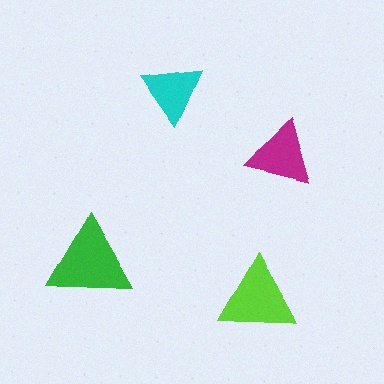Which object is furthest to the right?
The magenta triangle is rightmost.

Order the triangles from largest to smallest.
the green one, the lime one, the magenta one, the cyan one.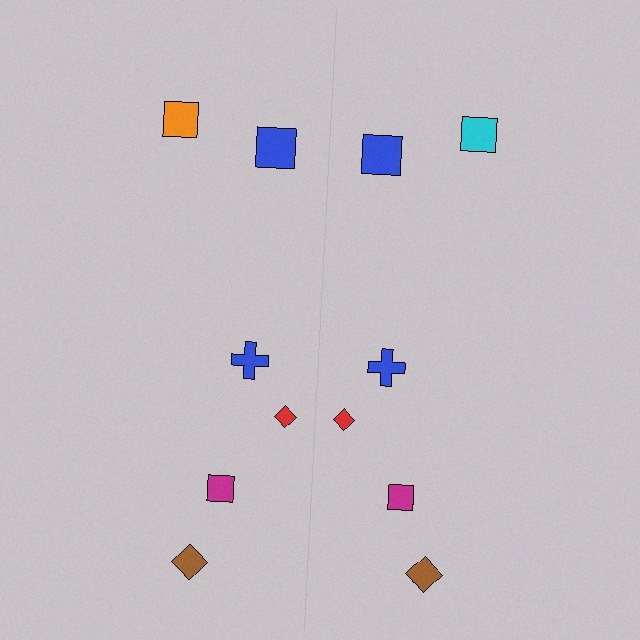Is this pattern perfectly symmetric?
No, the pattern is not perfectly symmetric. The cyan square on the right side breaks the symmetry — its mirror counterpart is orange.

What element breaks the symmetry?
The cyan square on the right side breaks the symmetry — its mirror counterpart is orange.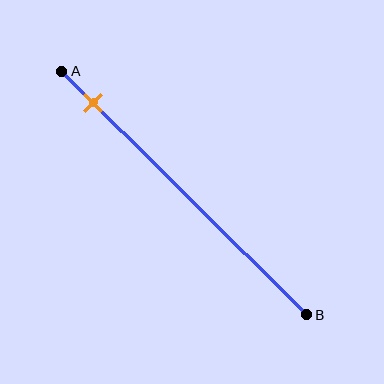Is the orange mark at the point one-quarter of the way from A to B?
No, the mark is at about 15% from A, not at the 25% one-quarter point.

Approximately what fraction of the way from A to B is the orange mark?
The orange mark is approximately 15% of the way from A to B.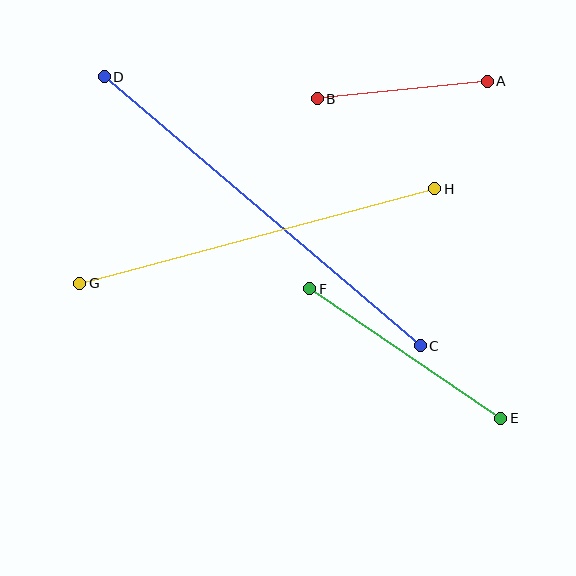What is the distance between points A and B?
The distance is approximately 171 pixels.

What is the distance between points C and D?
The distance is approximately 415 pixels.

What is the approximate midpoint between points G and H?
The midpoint is at approximately (257, 236) pixels.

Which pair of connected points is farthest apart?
Points C and D are farthest apart.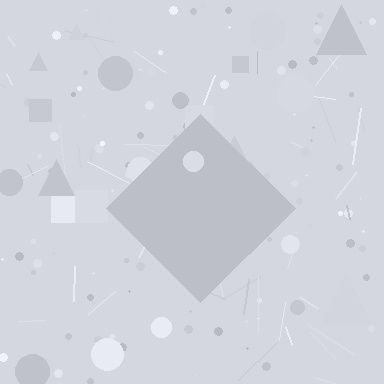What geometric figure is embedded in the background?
A diamond is embedded in the background.